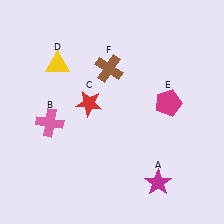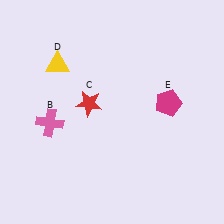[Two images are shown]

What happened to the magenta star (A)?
The magenta star (A) was removed in Image 2. It was in the bottom-right area of Image 1.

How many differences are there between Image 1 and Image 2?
There are 2 differences between the two images.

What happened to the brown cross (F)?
The brown cross (F) was removed in Image 2. It was in the top-left area of Image 1.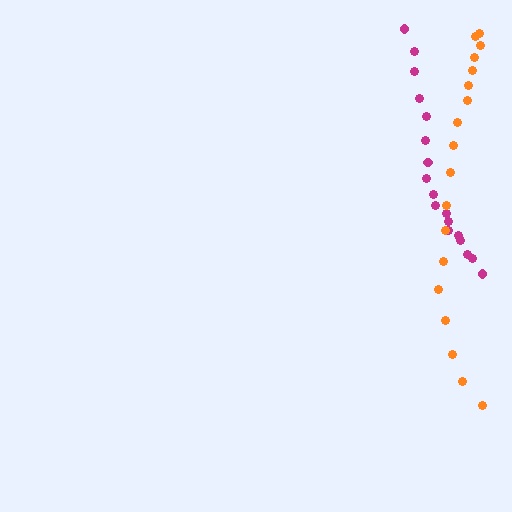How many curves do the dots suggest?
There are 2 distinct paths.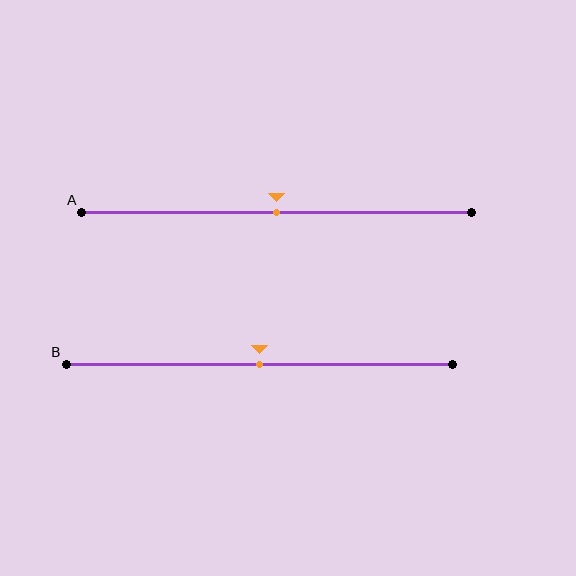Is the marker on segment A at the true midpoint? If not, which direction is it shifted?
Yes, the marker on segment A is at the true midpoint.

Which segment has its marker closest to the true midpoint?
Segment A has its marker closest to the true midpoint.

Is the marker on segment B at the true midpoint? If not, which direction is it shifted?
Yes, the marker on segment B is at the true midpoint.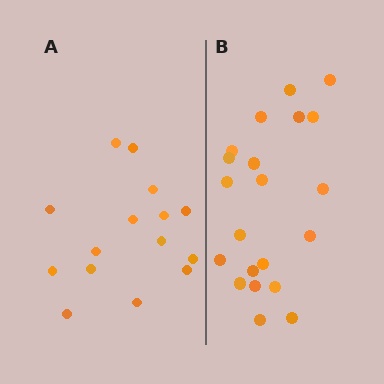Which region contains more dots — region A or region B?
Region B (the right region) has more dots.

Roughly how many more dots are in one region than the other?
Region B has about 6 more dots than region A.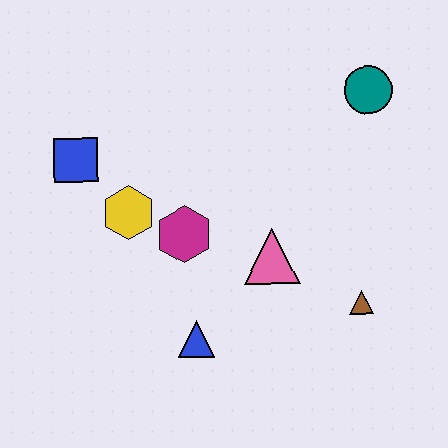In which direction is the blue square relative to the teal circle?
The blue square is to the left of the teal circle.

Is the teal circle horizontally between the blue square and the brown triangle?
No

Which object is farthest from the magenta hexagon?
The teal circle is farthest from the magenta hexagon.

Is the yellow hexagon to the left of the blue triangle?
Yes